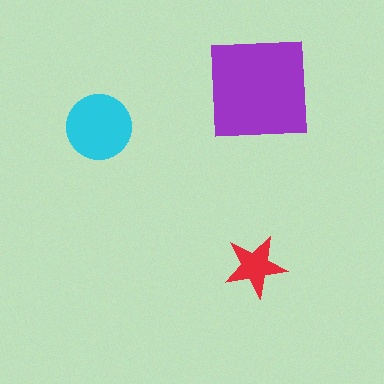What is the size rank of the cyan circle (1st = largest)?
2nd.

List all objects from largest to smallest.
The purple square, the cyan circle, the red star.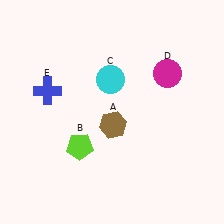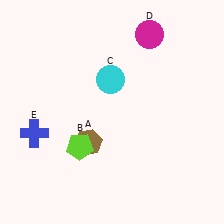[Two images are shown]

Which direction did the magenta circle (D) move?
The magenta circle (D) moved up.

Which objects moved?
The objects that moved are: the brown hexagon (A), the magenta circle (D), the blue cross (E).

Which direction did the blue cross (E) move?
The blue cross (E) moved down.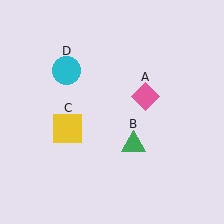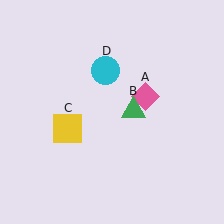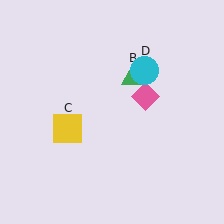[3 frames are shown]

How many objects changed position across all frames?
2 objects changed position: green triangle (object B), cyan circle (object D).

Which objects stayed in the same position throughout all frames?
Pink diamond (object A) and yellow square (object C) remained stationary.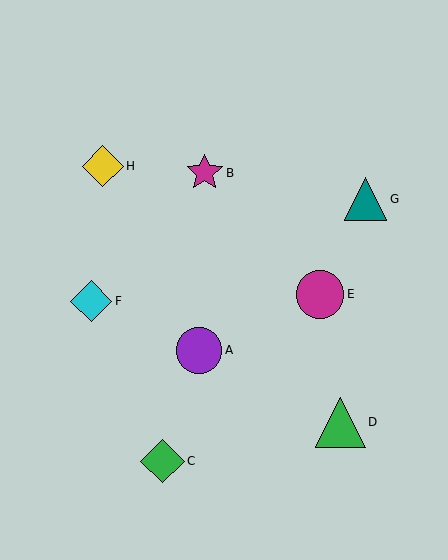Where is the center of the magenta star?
The center of the magenta star is at (205, 173).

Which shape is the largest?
The green triangle (labeled D) is the largest.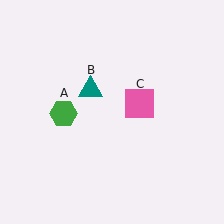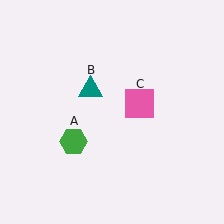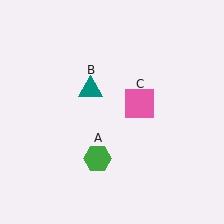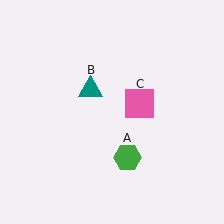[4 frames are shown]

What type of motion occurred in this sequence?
The green hexagon (object A) rotated counterclockwise around the center of the scene.